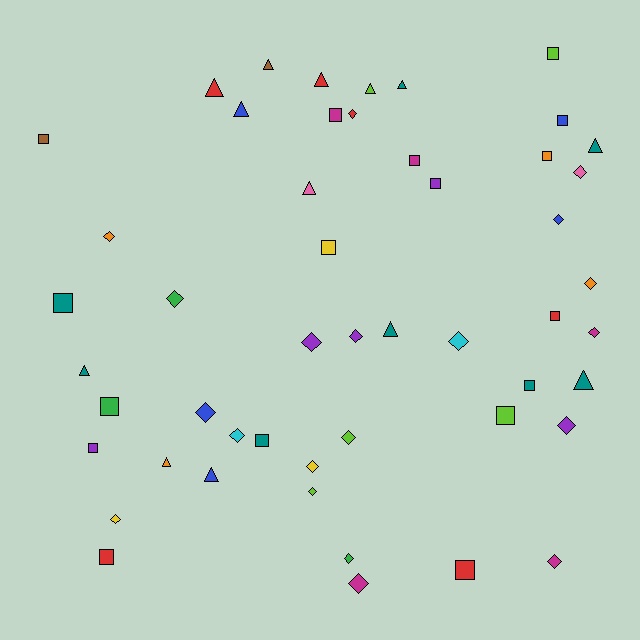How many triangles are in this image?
There are 13 triangles.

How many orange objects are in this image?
There are 4 orange objects.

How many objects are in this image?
There are 50 objects.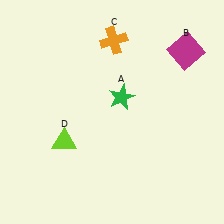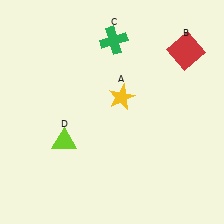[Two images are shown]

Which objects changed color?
A changed from green to yellow. B changed from magenta to red. C changed from orange to green.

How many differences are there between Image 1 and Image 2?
There are 3 differences between the two images.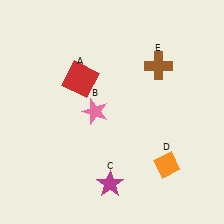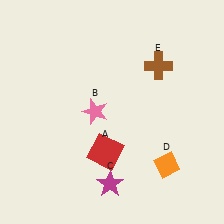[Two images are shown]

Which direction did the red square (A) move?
The red square (A) moved down.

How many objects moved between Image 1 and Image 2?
1 object moved between the two images.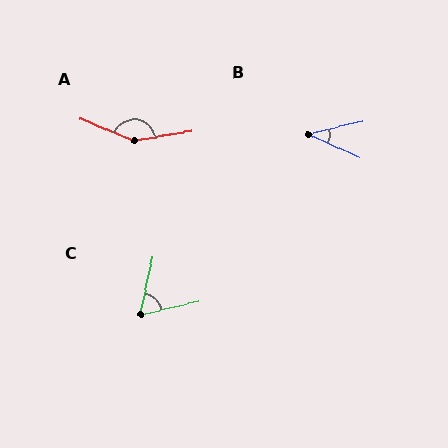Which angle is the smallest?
B, at approximately 38 degrees.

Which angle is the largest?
A, at approximately 148 degrees.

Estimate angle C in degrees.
Approximately 66 degrees.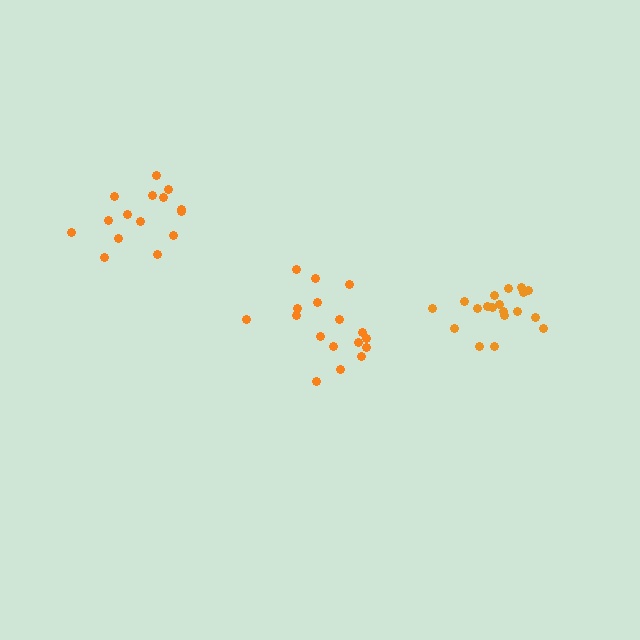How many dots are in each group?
Group 1: 19 dots, Group 2: 17 dots, Group 3: 15 dots (51 total).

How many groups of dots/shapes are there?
There are 3 groups.